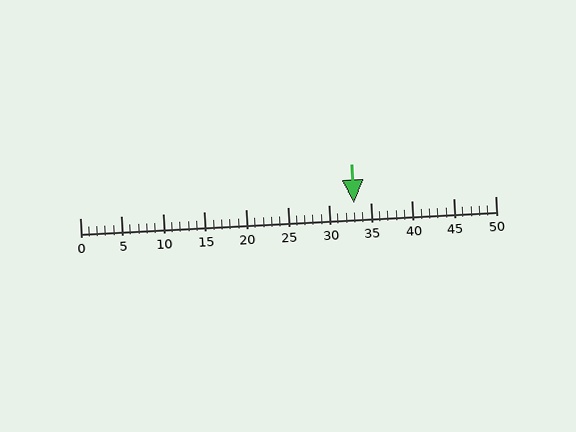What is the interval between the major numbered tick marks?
The major tick marks are spaced 5 units apart.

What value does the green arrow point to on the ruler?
The green arrow points to approximately 33.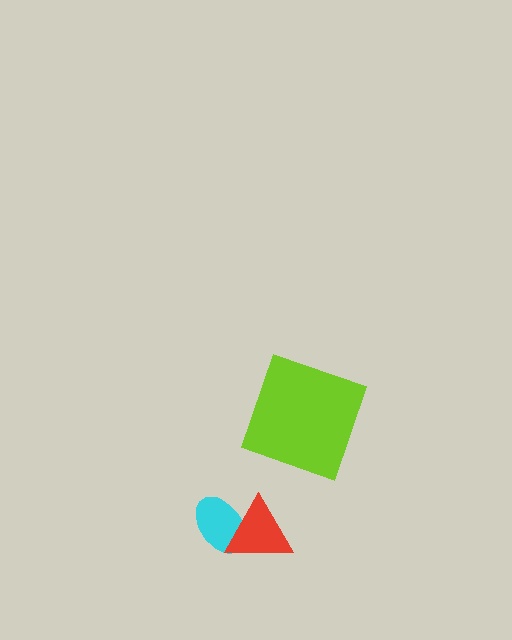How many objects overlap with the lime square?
0 objects overlap with the lime square.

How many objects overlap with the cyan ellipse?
1 object overlaps with the cyan ellipse.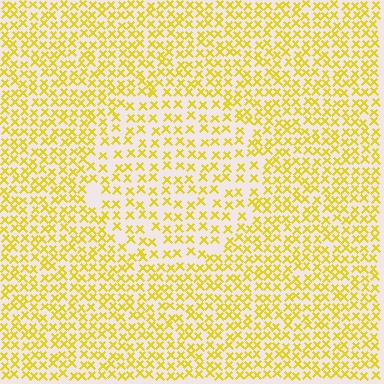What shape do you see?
I see a circle.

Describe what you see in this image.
The image contains small yellow elements arranged at two different densities. A circle-shaped region is visible where the elements are less densely packed than the surrounding area.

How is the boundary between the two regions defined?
The boundary is defined by a change in element density (approximately 1.6x ratio). All elements are the same color, size, and shape.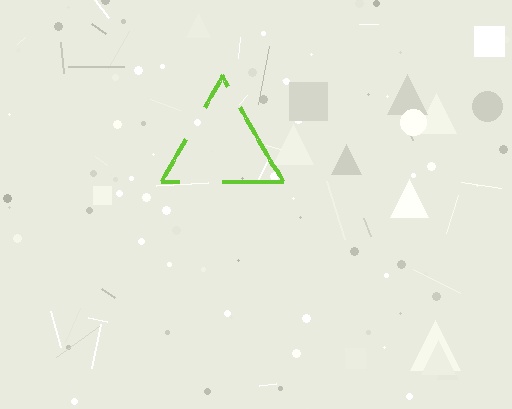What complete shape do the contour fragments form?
The contour fragments form a triangle.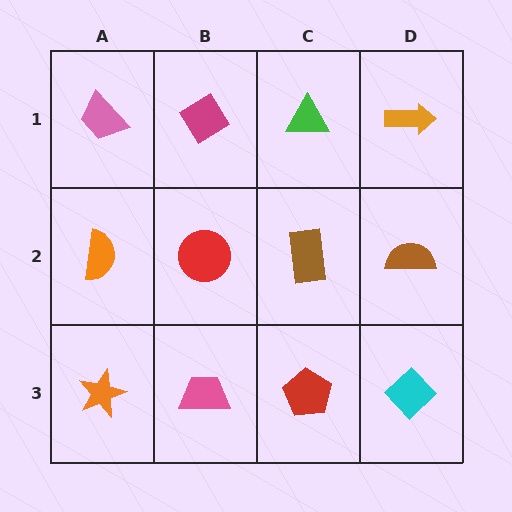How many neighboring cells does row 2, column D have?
3.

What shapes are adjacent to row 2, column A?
A pink trapezoid (row 1, column A), an orange star (row 3, column A), a red circle (row 2, column B).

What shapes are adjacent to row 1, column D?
A brown semicircle (row 2, column D), a green triangle (row 1, column C).